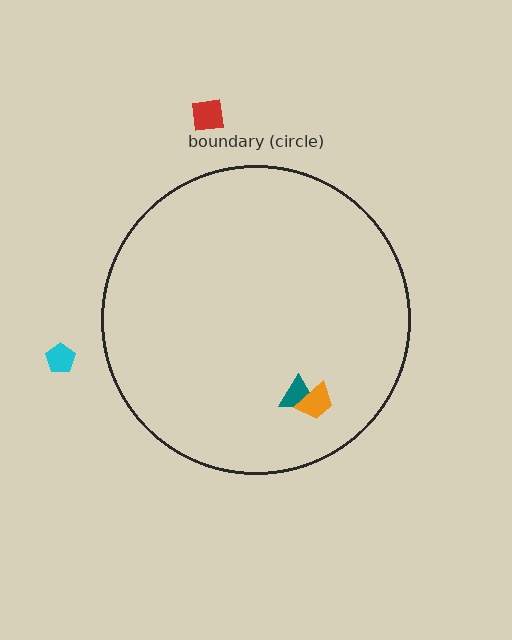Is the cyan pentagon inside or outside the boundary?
Outside.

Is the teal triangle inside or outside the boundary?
Inside.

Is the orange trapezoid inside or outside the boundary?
Inside.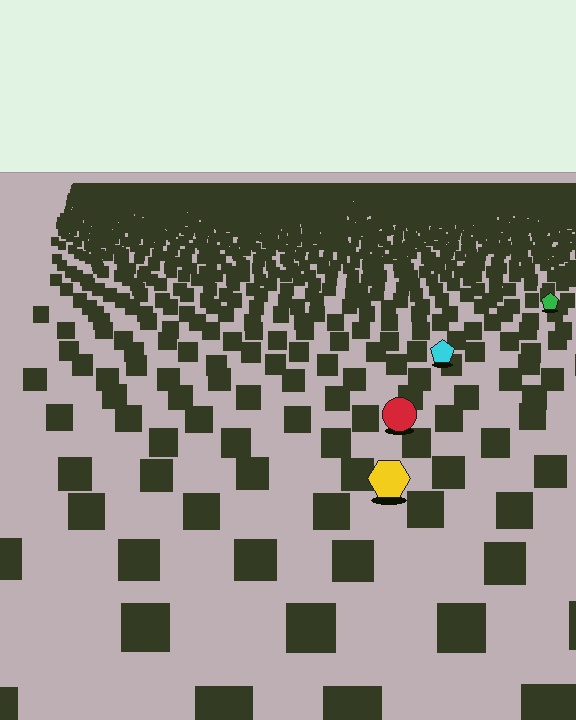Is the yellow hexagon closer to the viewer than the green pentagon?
Yes. The yellow hexagon is closer — you can tell from the texture gradient: the ground texture is coarser near it.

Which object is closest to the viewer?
The yellow hexagon is closest. The texture marks near it are larger and more spread out.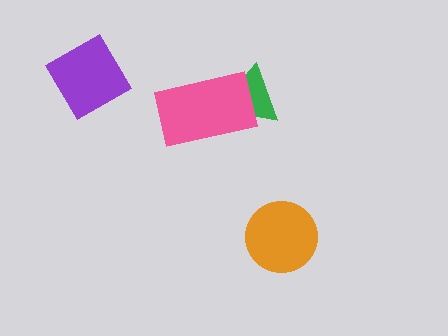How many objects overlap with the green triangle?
1 object overlaps with the green triangle.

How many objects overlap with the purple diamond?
0 objects overlap with the purple diamond.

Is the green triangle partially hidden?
Yes, it is partially covered by another shape.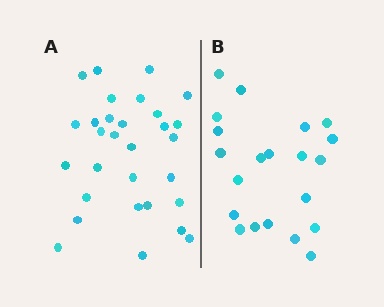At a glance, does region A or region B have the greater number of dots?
Region A (the left region) has more dots.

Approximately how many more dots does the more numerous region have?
Region A has roughly 8 or so more dots than region B.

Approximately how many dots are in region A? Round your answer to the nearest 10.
About 30 dots.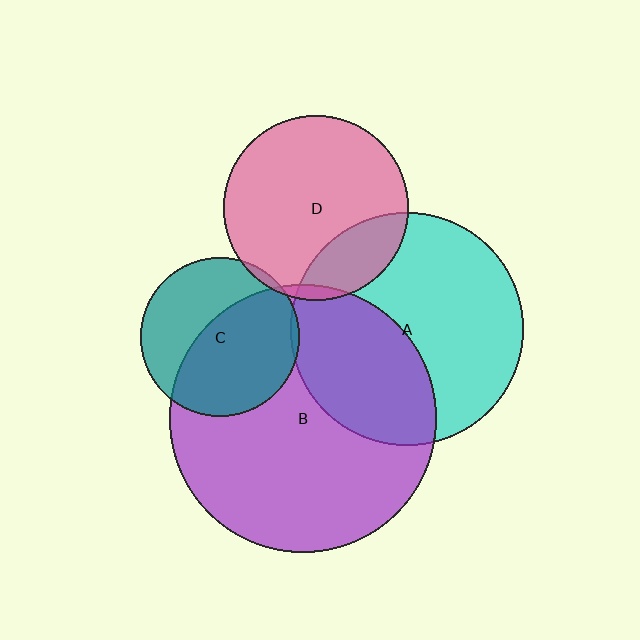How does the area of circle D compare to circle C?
Approximately 1.4 times.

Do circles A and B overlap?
Yes.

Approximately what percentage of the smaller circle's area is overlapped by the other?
Approximately 40%.